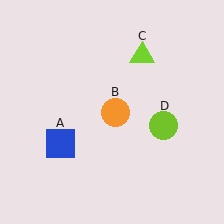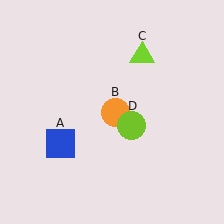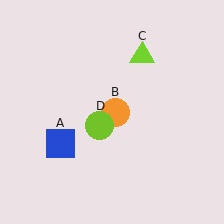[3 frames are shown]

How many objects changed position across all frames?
1 object changed position: lime circle (object D).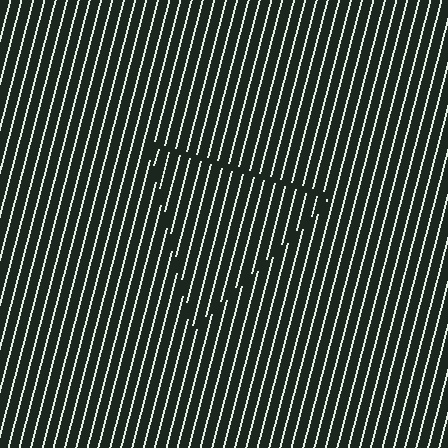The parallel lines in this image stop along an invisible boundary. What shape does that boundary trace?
An illusory triangle. The interior of the shape contains the same grating, shifted by half a period — the contour is defined by the phase discontinuity where line-ends from the inner and outer gratings abut.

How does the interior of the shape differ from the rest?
The interior of the shape contains the same grating, shifted by half a period — the contour is defined by the phase discontinuity where line-ends from the inner and outer gratings abut.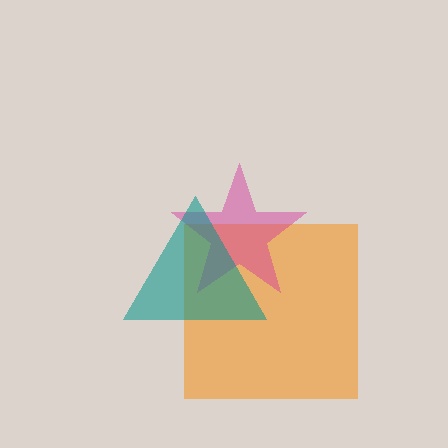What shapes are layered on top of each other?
The layered shapes are: an orange square, a magenta star, a teal triangle.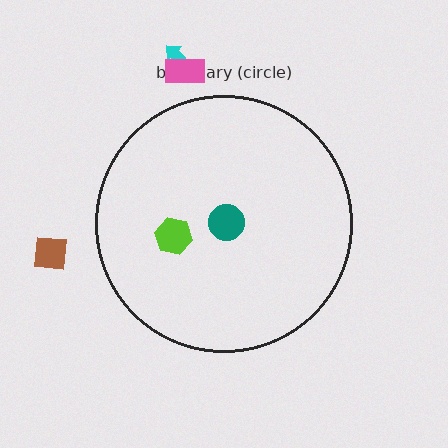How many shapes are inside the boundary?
2 inside, 3 outside.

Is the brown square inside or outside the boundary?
Outside.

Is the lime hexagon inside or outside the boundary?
Inside.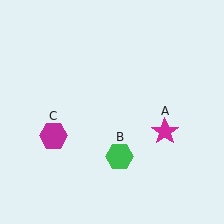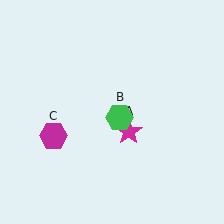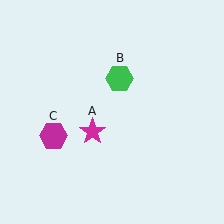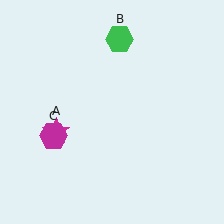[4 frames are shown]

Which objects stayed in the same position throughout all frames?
Magenta hexagon (object C) remained stationary.